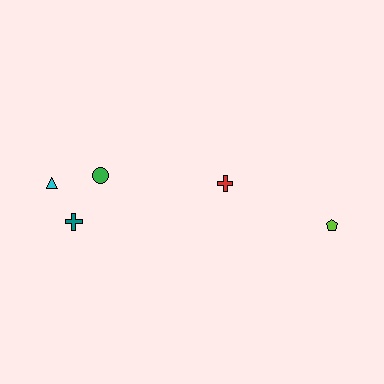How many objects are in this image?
There are 5 objects.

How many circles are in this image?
There is 1 circle.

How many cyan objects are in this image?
There is 1 cyan object.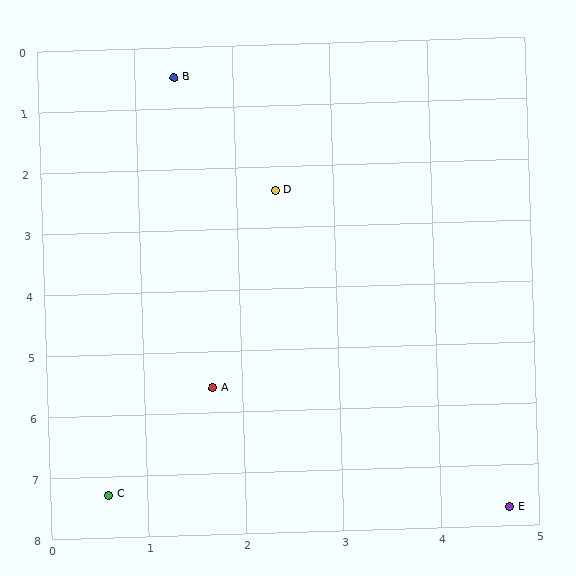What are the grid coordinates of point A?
Point A is at approximately (1.7, 5.6).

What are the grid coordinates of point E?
Point E is at approximately (4.7, 7.7).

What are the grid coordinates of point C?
Point C is at approximately (0.6, 7.3).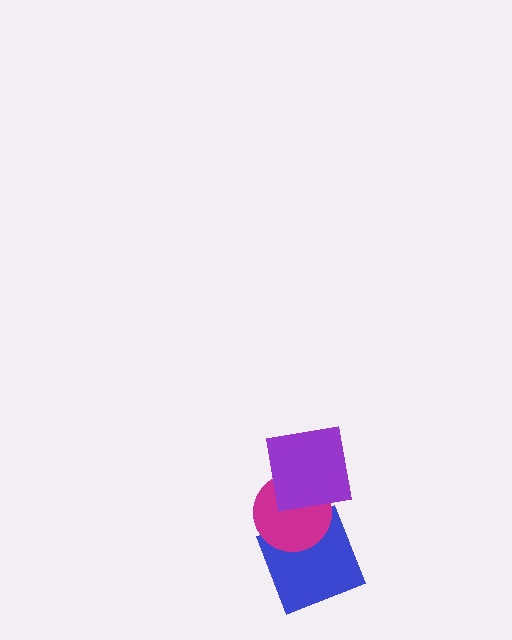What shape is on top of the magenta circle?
The purple square is on top of the magenta circle.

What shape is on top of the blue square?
The magenta circle is on top of the blue square.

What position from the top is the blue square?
The blue square is 3rd from the top.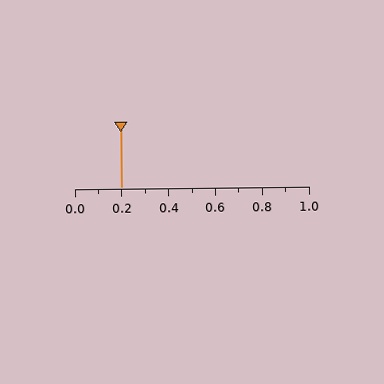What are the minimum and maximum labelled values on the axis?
The axis runs from 0.0 to 1.0.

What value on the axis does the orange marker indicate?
The marker indicates approximately 0.2.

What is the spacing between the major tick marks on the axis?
The major ticks are spaced 0.2 apart.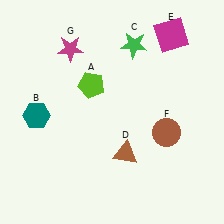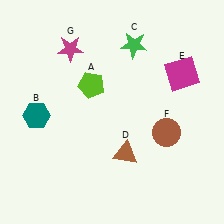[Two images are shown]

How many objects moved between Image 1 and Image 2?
1 object moved between the two images.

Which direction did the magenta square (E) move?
The magenta square (E) moved down.